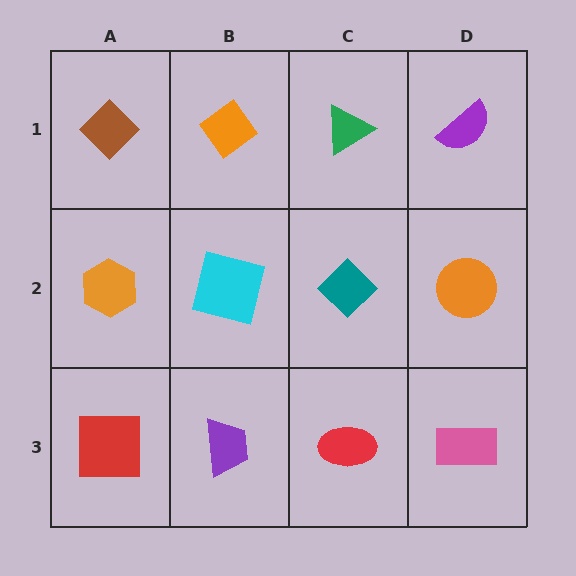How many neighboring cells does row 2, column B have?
4.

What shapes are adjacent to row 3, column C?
A teal diamond (row 2, column C), a purple trapezoid (row 3, column B), a pink rectangle (row 3, column D).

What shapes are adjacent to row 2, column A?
A brown diamond (row 1, column A), a red square (row 3, column A), a cyan square (row 2, column B).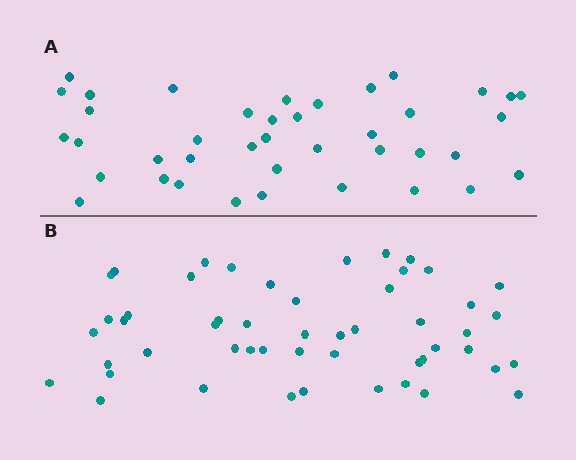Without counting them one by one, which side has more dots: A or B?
Region B (the bottom region) has more dots.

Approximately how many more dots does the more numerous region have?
Region B has roughly 12 or so more dots than region A.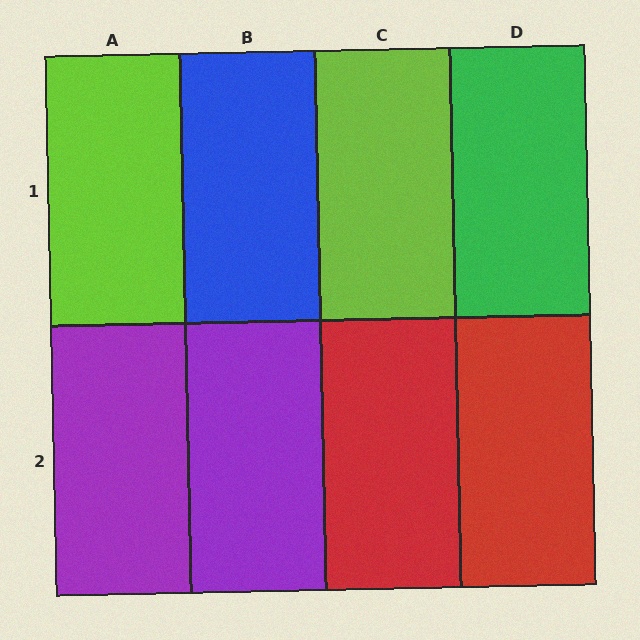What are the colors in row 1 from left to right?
Lime, blue, lime, green.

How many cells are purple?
2 cells are purple.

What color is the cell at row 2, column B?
Purple.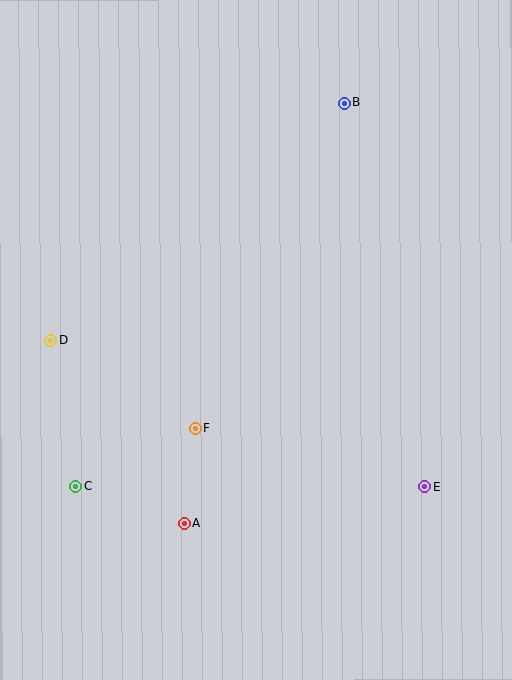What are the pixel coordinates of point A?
Point A is at (184, 524).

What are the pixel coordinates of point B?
Point B is at (344, 103).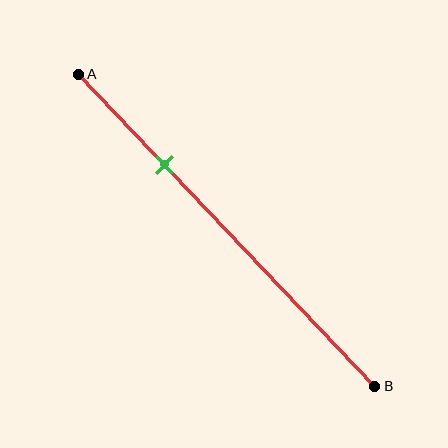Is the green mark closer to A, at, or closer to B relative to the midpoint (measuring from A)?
The green mark is closer to point A than the midpoint of segment AB.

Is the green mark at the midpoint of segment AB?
No, the mark is at about 30% from A, not at the 50% midpoint.